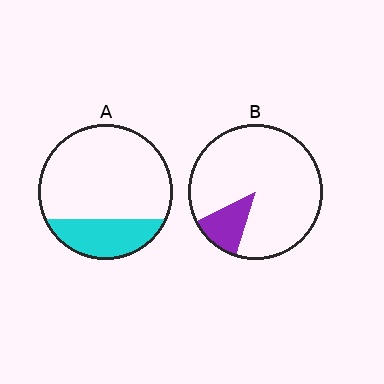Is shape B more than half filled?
No.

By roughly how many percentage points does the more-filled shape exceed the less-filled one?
By roughly 10 percentage points (A over B).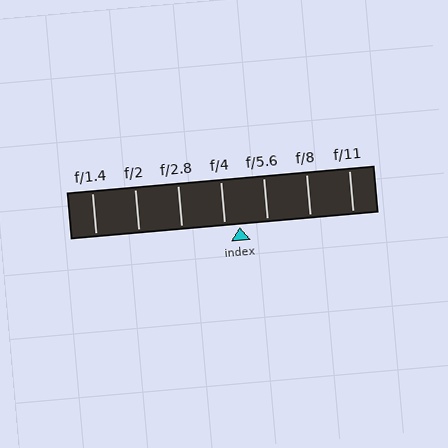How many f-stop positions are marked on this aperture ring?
There are 7 f-stop positions marked.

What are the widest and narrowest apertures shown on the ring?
The widest aperture shown is f/1.4 and the narrowest is f/11.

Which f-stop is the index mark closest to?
The index mark is closest to f/4.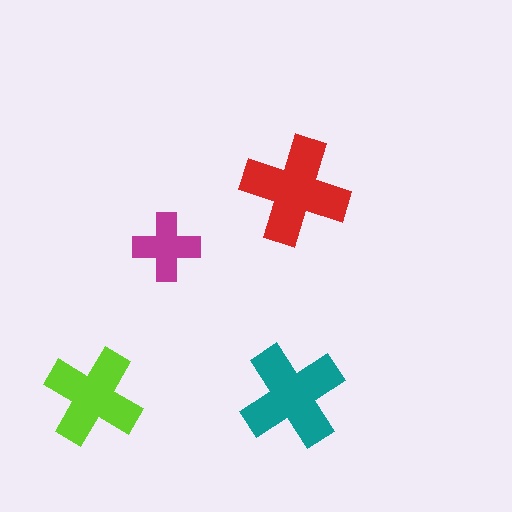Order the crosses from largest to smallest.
the red one, the teal one, the lime one, the magenta one.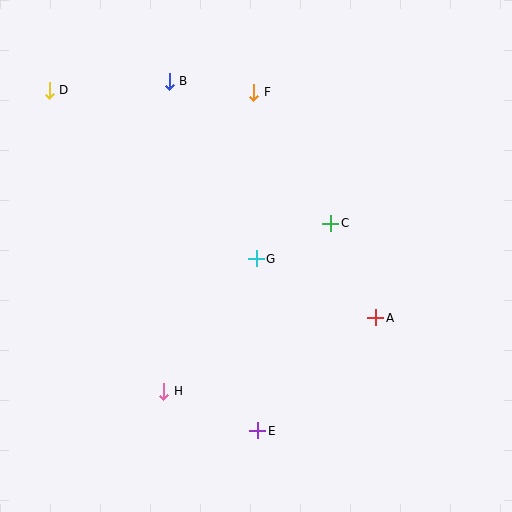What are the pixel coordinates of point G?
Point G is at (256, 259).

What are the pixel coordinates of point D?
Point D is at (49, 90).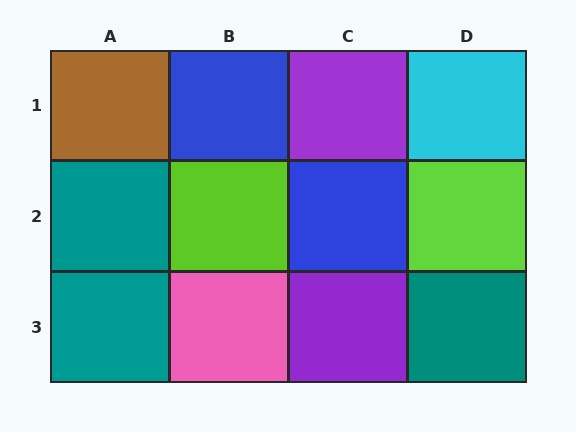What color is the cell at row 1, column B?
Blue.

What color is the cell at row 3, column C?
Purple.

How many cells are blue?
2 cells are blue.